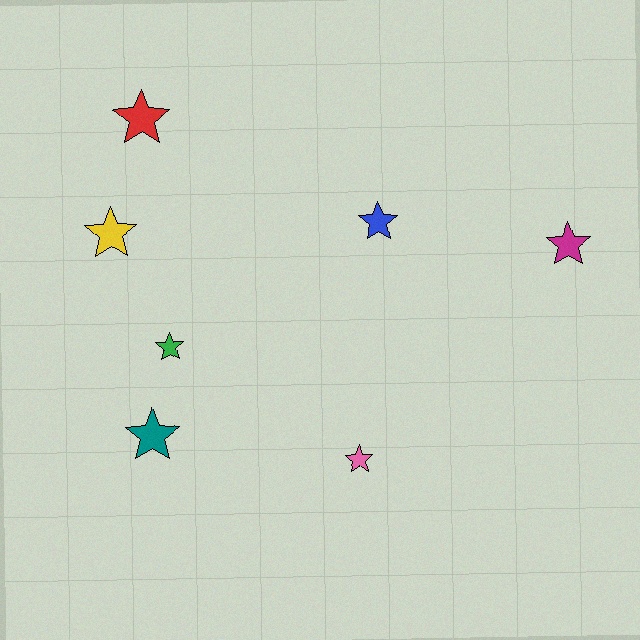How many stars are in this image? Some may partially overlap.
There are 7 stars.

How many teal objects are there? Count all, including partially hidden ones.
There is 1 teal object.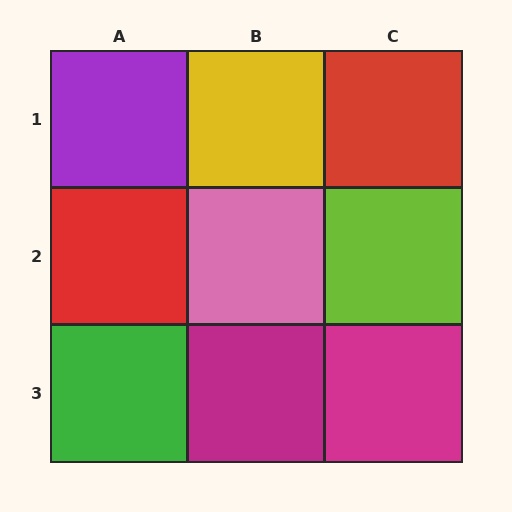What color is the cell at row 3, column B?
Magenta.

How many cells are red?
2 cells are red.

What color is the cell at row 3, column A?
Green.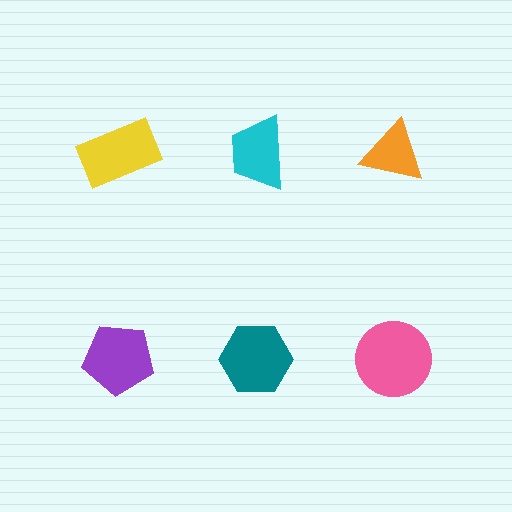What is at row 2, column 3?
A pink circle.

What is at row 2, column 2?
A teal hexagon.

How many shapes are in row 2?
3 shapes.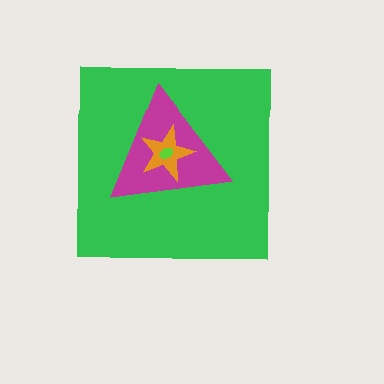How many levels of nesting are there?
4.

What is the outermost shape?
The green square.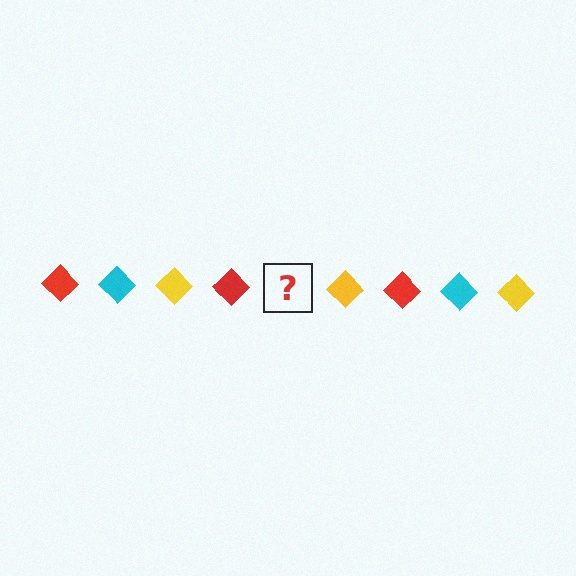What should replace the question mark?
The question mark should be replaced with a cyan diamond.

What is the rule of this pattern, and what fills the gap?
The rule is that the pattern cycles through red, cyan, yellow diamonds. The gap should be filled with a cyan diamond.